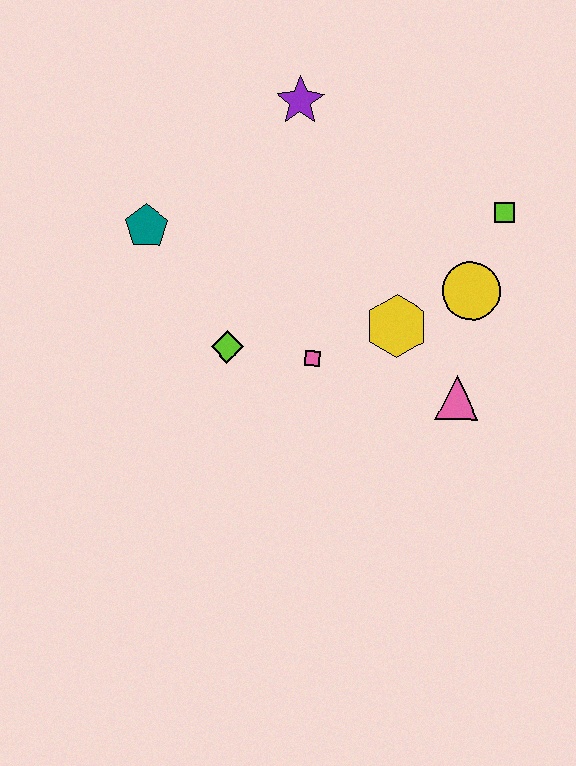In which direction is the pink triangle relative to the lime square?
The pink triangle is below the lime square.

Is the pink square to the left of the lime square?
Yes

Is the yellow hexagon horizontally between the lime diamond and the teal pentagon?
No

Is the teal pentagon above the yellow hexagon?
Yes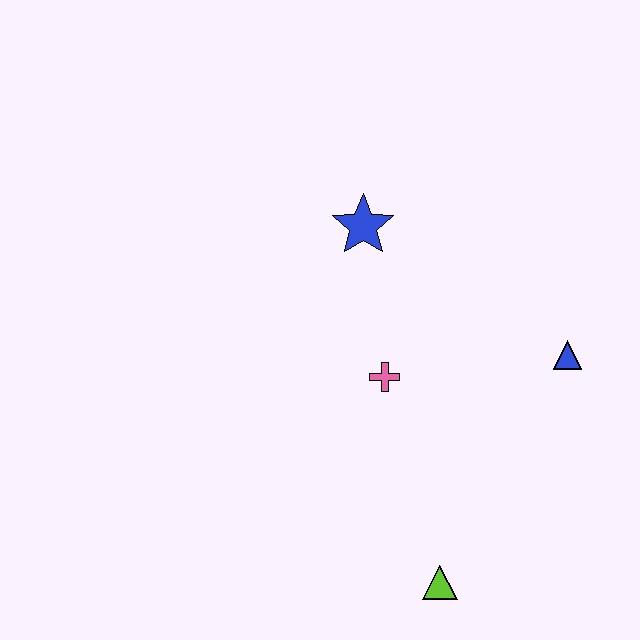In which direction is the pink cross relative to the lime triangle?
The pink cross is above the lime triangle.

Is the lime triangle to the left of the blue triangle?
Yes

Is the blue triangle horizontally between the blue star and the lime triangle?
No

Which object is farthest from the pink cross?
The lime triangle is farthest from the pink cross.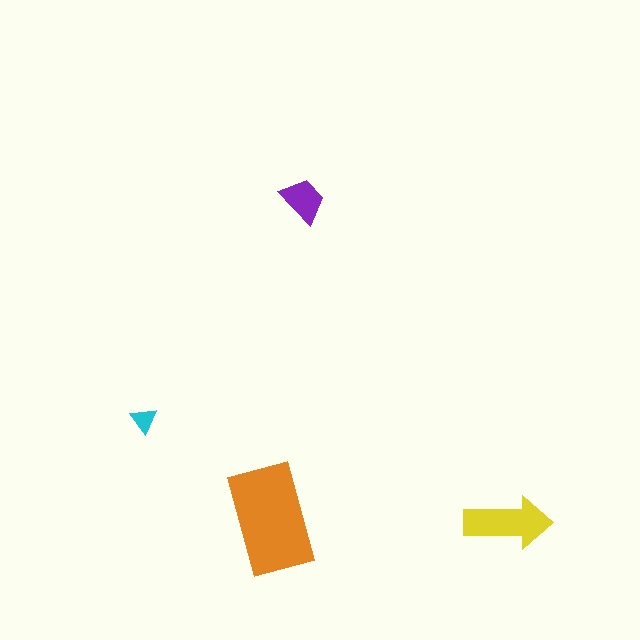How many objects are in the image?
There are 4 objects in the image.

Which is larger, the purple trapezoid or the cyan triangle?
The purple trapezoid.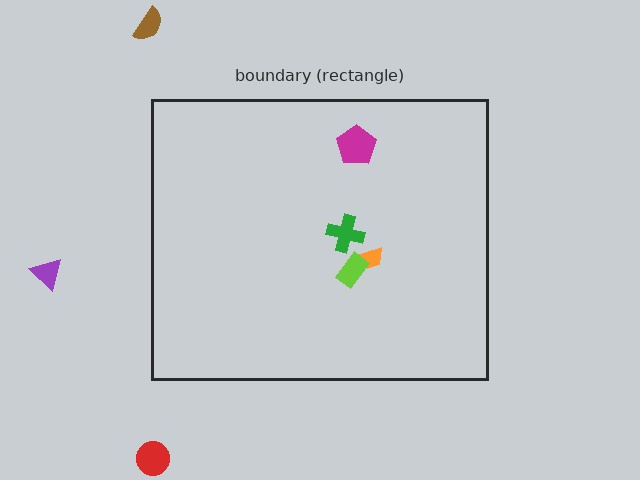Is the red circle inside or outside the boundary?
Outside.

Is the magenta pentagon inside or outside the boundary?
Inside.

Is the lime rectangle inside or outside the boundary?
Inside.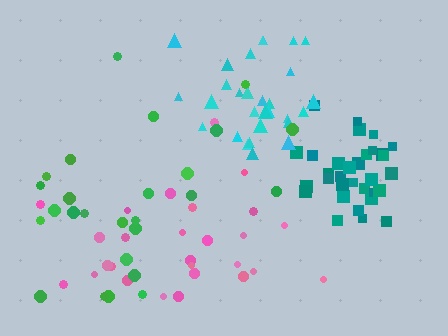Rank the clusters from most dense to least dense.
teal, cyan, pink, green.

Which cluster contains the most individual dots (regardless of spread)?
Teal (33).